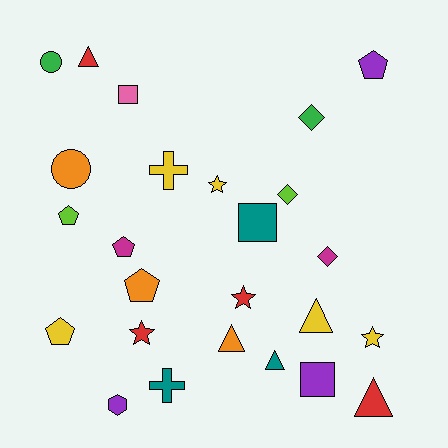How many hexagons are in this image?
There is 1 hexagon.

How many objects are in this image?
There are 25 objects.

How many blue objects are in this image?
There are no blue objects.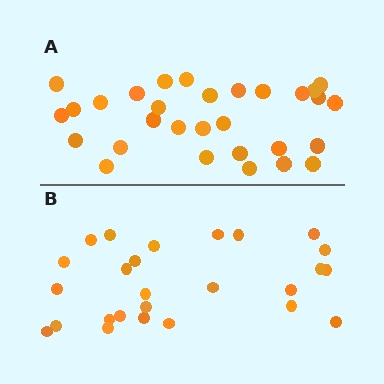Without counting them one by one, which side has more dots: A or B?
Region A (the top region) has more dots.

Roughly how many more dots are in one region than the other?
Region A has about 4 more dots than region B.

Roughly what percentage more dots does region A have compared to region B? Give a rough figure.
About 15% more.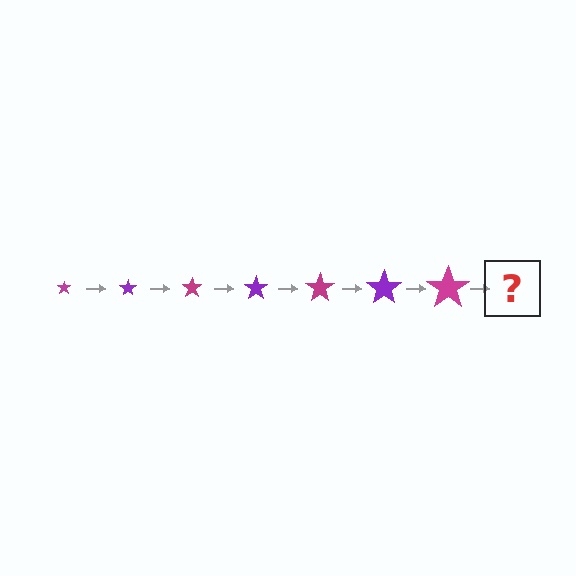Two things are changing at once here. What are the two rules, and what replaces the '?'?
The two rules are that the star grows larger each step and the color cycles through magenta and purple. The '?' should be a purple star, larger than the previous one.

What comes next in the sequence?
The next element should be a purple star, larger than the previous one.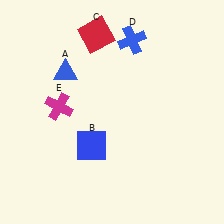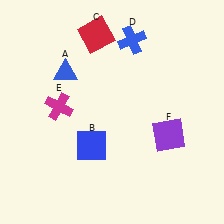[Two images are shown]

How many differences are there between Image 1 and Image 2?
There is 1 difference between the two images.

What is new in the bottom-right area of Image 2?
A purple square (F) was added in the bottom-right area of Image 2.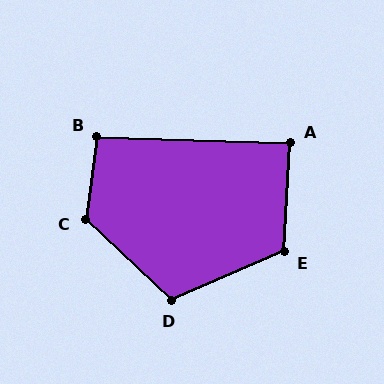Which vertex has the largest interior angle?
C, at approximately 125 degrees.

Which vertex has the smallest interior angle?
A, at approximately 89 degrees.